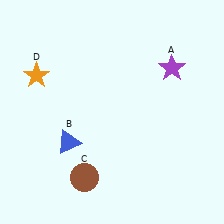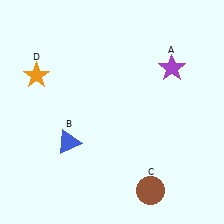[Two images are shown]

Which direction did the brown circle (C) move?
The brown circle (C) moved right.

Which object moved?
The brown circle (C) moved right.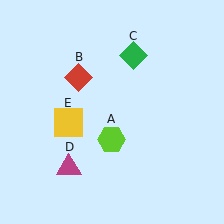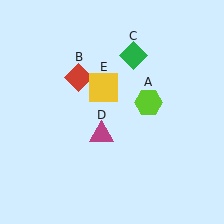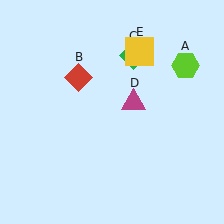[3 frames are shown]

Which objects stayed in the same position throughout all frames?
Red diamond (object B) and green diamond (object C) remained stationary.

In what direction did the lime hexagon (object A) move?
The lime hexagon (object A) moved up and to the right.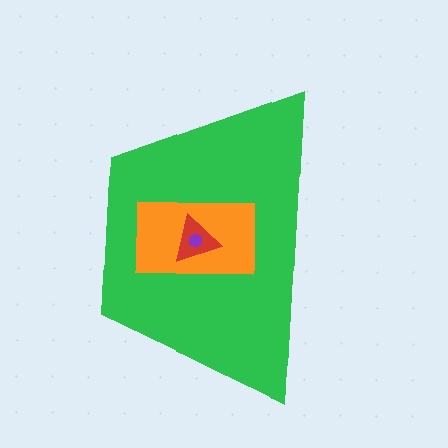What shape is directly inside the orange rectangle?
The red triangle.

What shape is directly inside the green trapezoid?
The orange rectangle.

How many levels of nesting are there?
4.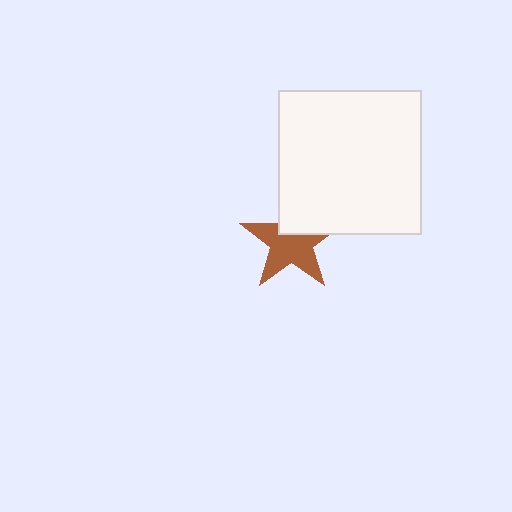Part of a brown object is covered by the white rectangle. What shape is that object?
It is a star.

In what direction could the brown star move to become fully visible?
The brown star could move down. That would shift it out from behind the white rectangle entirely.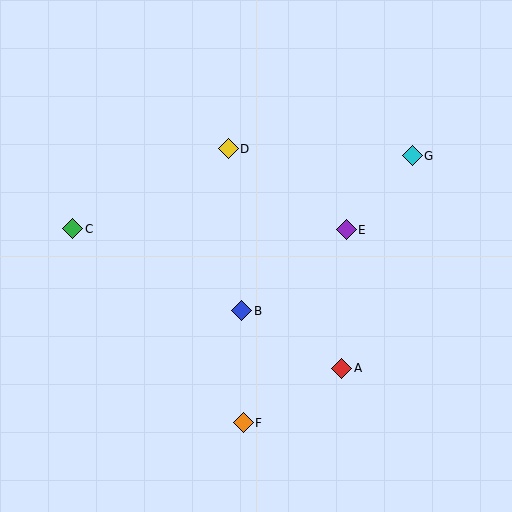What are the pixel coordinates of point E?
Point E is at (346, 230).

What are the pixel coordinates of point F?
Point F is at (243, 423).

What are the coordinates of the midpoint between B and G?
The midpoint between B and G is at (327, 233).